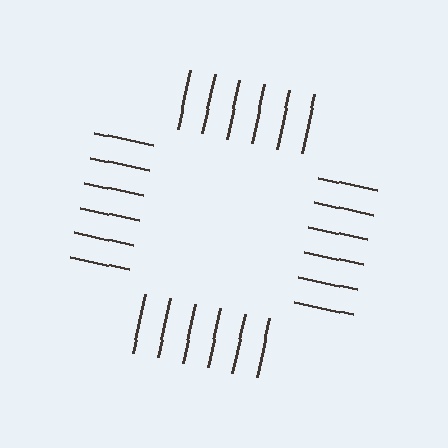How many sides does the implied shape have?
4 sides — the line-ends trace a square.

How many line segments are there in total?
24 — 6 along each of the 4 edges.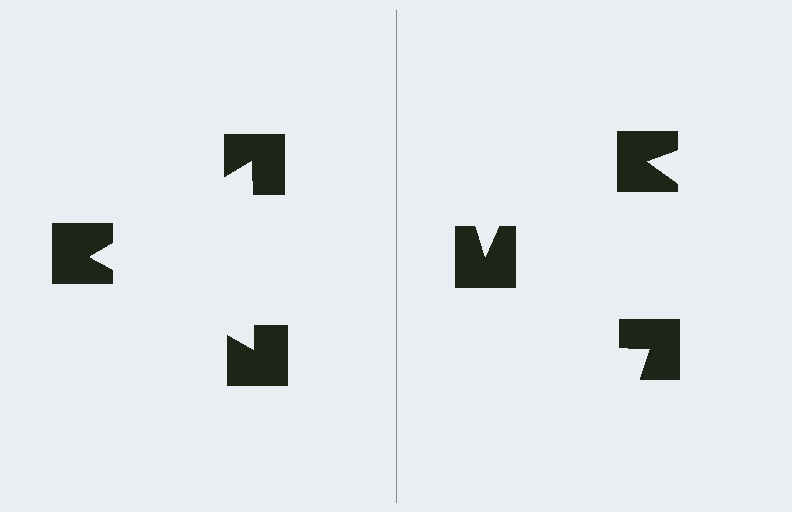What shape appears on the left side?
An illusory triangle.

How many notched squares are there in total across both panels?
6 — 3 on each side.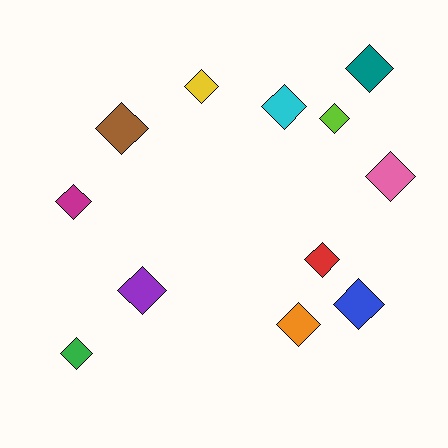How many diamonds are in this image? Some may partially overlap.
There are 12 diamonds.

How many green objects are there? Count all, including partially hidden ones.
There is 1 green object.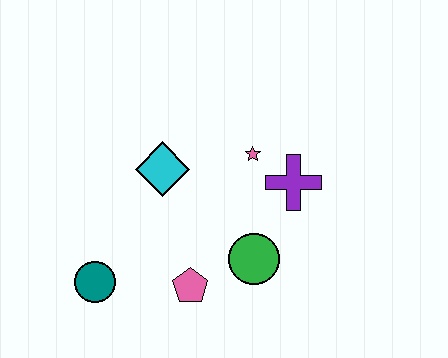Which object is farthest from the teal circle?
The purple cross is farthest from the teal circle.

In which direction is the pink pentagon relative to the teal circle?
The pink pentagon is to the right of the teal circle.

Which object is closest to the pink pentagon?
The green circle is closest to the pink pentagon.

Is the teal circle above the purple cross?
No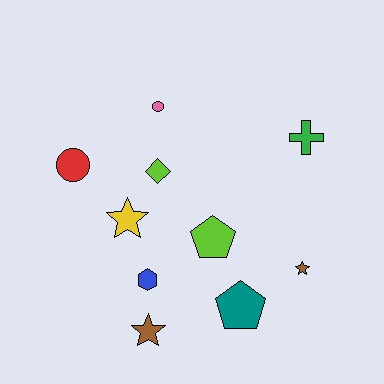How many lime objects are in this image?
There are 2 lime objects.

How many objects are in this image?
There are 10 objects.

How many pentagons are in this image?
There are 2 pentagons.